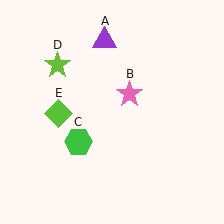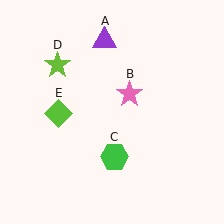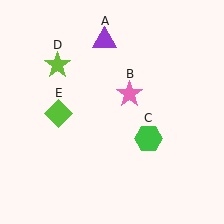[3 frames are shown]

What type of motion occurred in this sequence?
The green hexagon (object C) rotated counterclockwise around the center of the scene.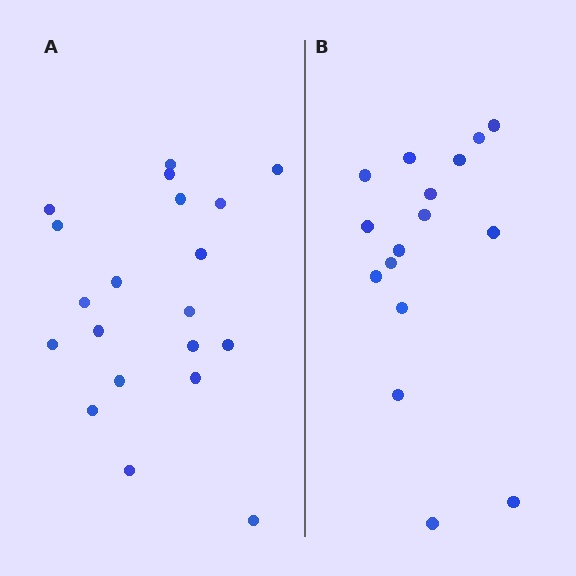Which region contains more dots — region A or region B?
Region A (the left region) has more dots.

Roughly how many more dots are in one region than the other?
Region A has about 4 more dots than region B.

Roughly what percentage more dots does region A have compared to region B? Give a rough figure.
About 25% more.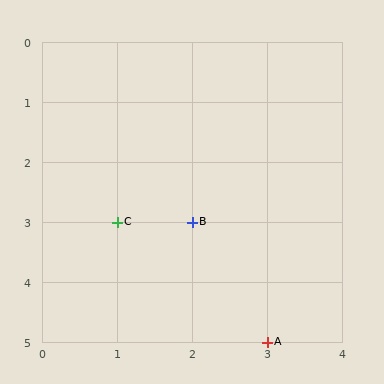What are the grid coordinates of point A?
Point A is at grid coordinates (3, 5).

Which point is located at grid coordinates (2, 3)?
Point B is at (2, 3).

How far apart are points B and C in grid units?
Points B and C are 1 column apart.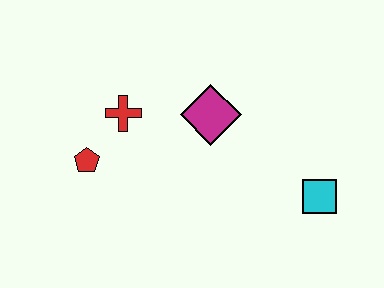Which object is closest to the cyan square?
The magenta diamond is closest to the cyan square.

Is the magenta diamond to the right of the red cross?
Yes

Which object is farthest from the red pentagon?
The cyan square is farthest from the red pentagon.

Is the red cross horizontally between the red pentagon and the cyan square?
Yes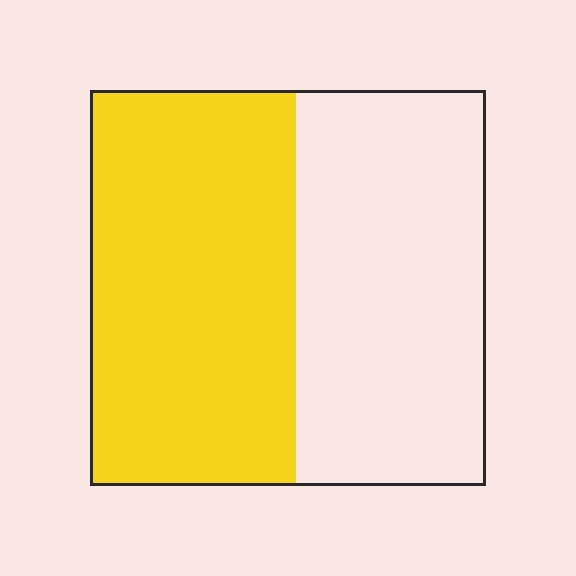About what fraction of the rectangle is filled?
About one half (1/2).